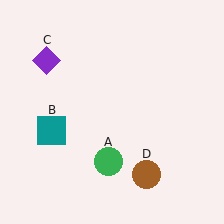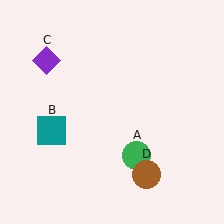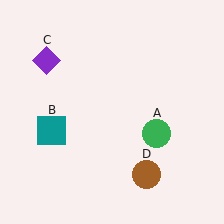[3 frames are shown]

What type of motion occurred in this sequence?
The green circle (object A) rotated counterclockwise around the center of the scene.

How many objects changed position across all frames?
1 object changed position: green circle (object A).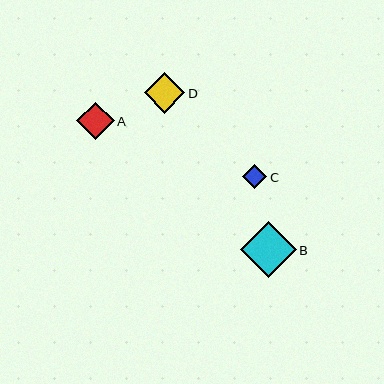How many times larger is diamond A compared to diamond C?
Diamond A is approximately 1.5 times the size of diamond C.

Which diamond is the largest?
Diamond B is the largest with a size of approximately 56 pixels.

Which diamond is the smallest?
Diamond C is the smallest with a size of approximately 25 pixels.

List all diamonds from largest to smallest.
From largest to smallest: B, D, A, C.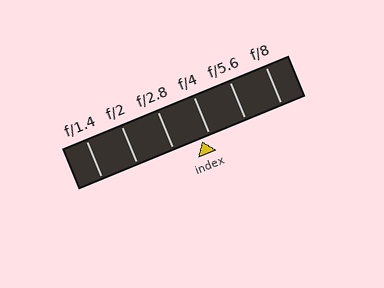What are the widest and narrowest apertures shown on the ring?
The widest aperture shown is f/1.4 and the narrowest is f/8.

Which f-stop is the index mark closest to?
The index mark is closest to f/4.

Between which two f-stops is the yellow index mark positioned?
The index mark is between f/2.8 and f/4.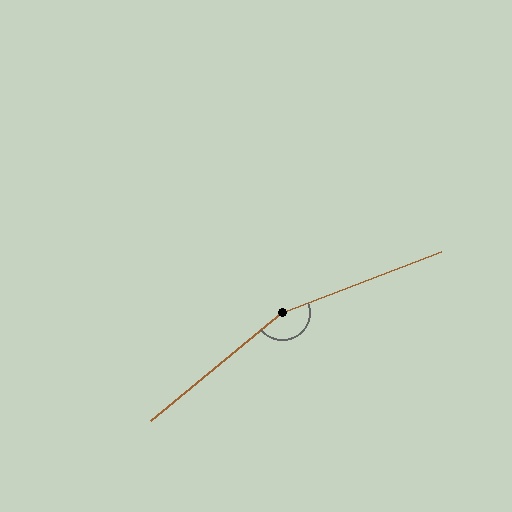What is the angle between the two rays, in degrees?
Approximately 162 degrees.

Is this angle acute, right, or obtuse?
It is obtuse.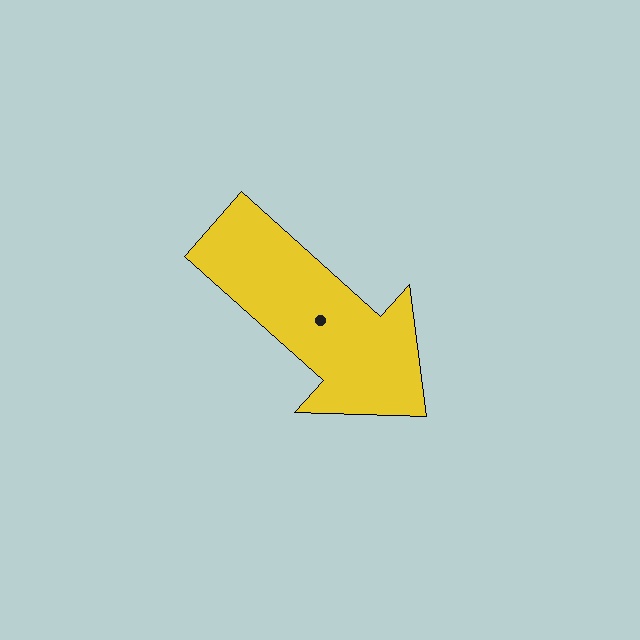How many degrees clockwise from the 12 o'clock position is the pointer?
Approximately 132 degrees.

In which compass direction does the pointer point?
Southeast.